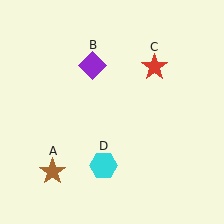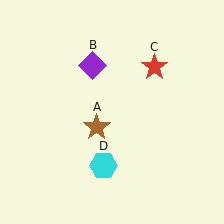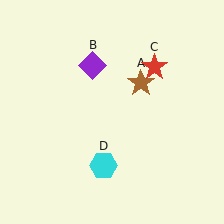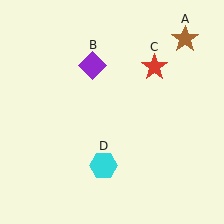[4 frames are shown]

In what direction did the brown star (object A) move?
The brown star (object A) moved up and to the right.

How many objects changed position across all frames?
1 object changed position: brown star (object A).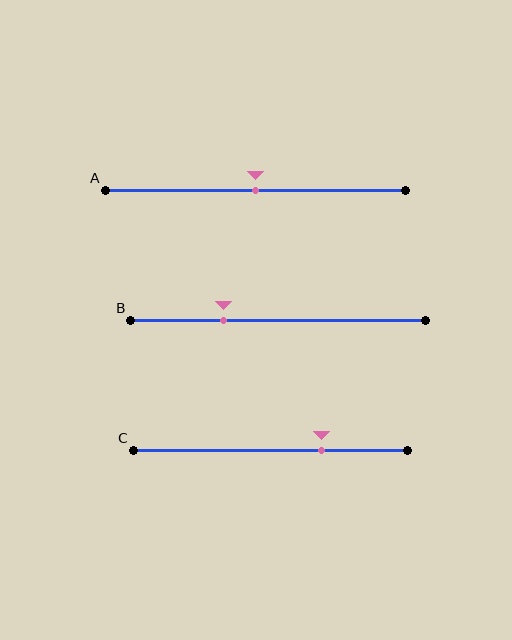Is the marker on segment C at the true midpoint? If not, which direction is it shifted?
No, the marker on segment C is shifted to the right by about 19% of the segment length.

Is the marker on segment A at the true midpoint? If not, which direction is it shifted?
Yes, the marker on segment A is at the true midpoint.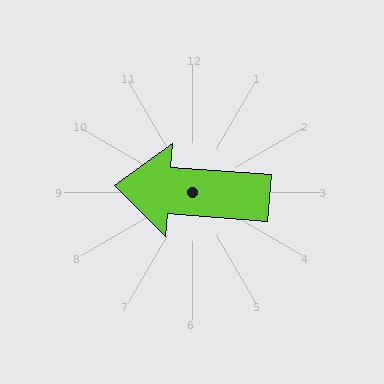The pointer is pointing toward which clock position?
Roughly 9 o'clock.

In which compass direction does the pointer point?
West.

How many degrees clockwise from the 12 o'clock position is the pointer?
Approximately 274 degrees.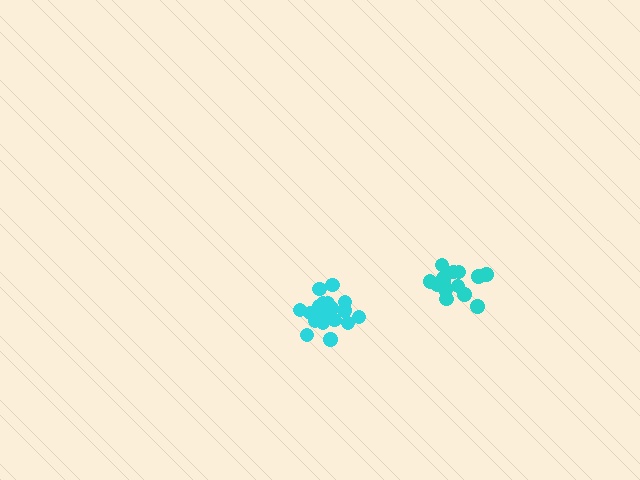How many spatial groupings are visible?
There are 2 spatial groupings.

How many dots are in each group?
Group 1: 19 dots, Group 2: 14 dots (33 total).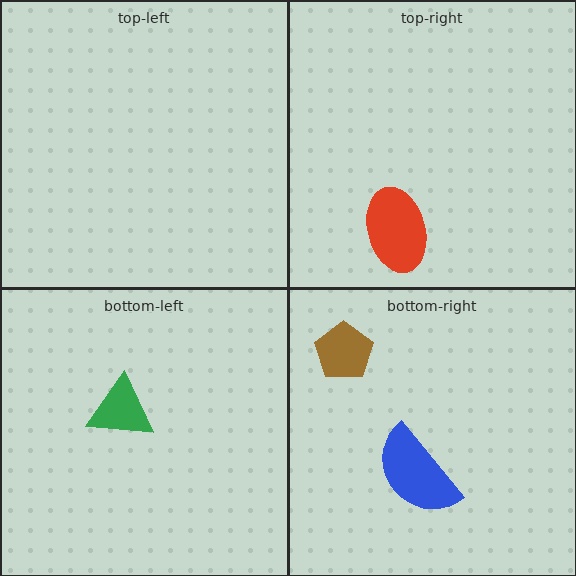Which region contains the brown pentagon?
The bottom-right region.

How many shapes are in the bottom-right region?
2.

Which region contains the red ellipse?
The top-right region.